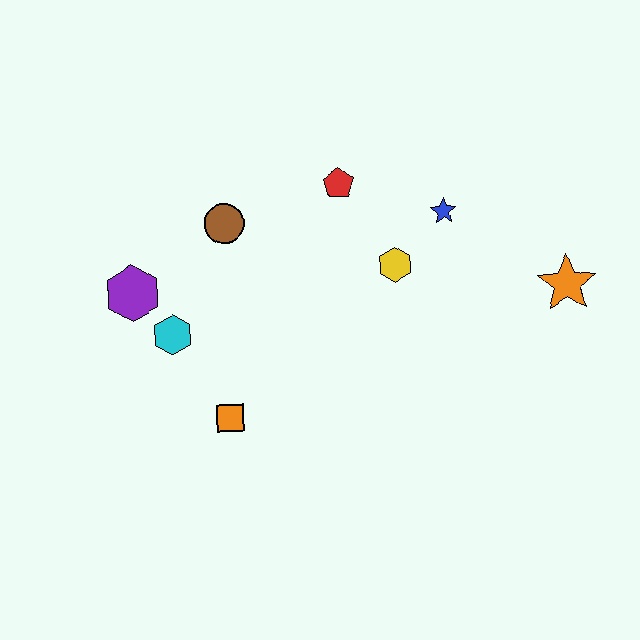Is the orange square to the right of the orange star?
No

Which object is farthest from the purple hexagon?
The orange star is farthest from the purple hexagon.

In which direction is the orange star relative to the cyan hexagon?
The orange star is to the right of the cyan hexagon.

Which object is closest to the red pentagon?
The yellow hexagon is closest to the red pentagon.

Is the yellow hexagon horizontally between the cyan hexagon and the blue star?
Yes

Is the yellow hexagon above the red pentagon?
No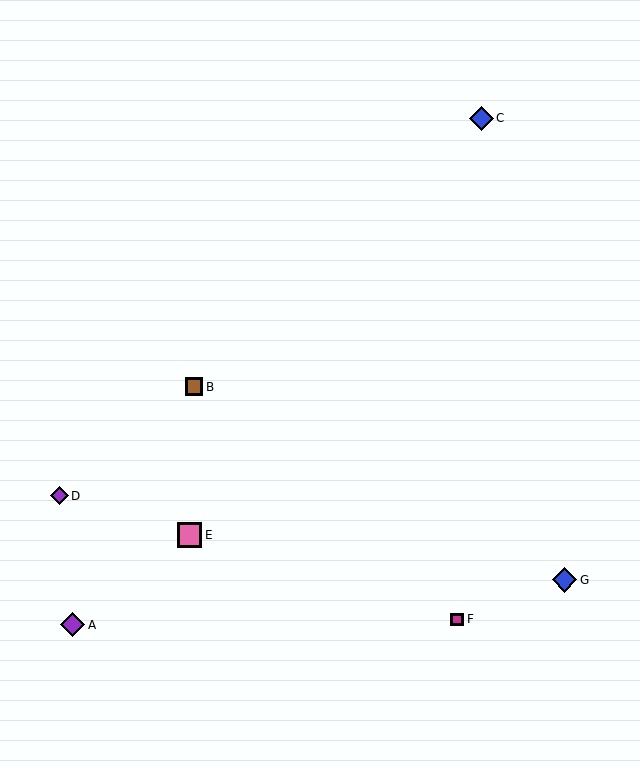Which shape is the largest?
The pink square (labeled E) is the largest.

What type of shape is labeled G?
Shape G is a blue diamond.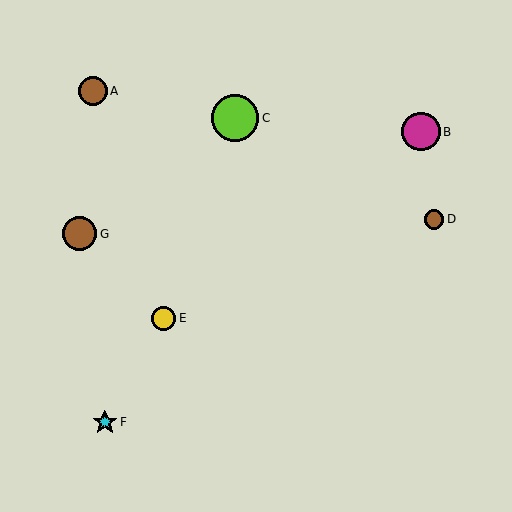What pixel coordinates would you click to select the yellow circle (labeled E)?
Click at (164, 318) to select the yellow circle E.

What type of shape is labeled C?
Shape C is a lime circle.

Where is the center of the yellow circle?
The center of the yellow circle is at (164, 318).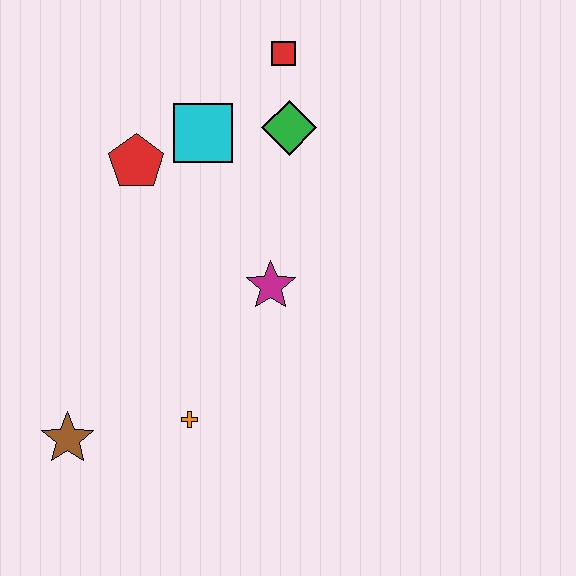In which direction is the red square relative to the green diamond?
The red square is above the green diamond.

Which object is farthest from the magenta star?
The brown star is farthest from the magenta star.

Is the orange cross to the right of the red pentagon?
Yes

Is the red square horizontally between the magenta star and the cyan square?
No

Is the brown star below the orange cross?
Yes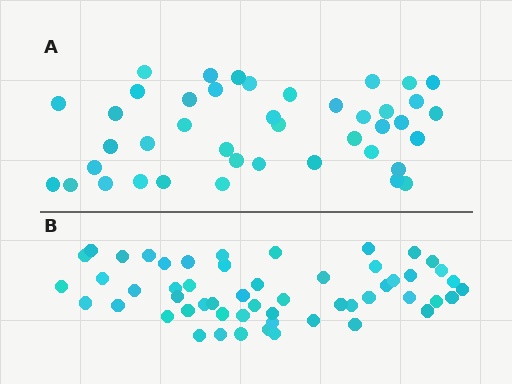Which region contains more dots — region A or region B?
Region B (the bottom region) has more dots.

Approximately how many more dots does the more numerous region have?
Region B has roughly 12 or so more dots than region A.